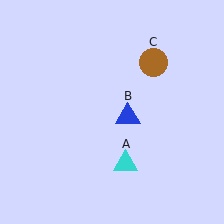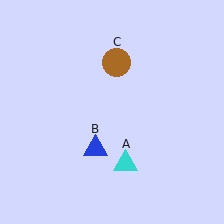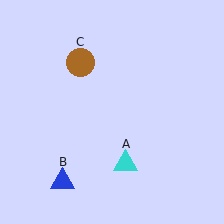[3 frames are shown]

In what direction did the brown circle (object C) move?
The brown circle (object C) moved left.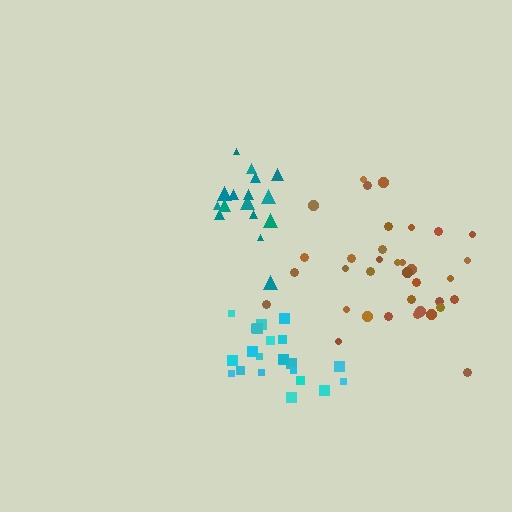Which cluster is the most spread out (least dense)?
Brown.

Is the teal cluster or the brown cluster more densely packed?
Teal.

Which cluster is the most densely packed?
Cyan.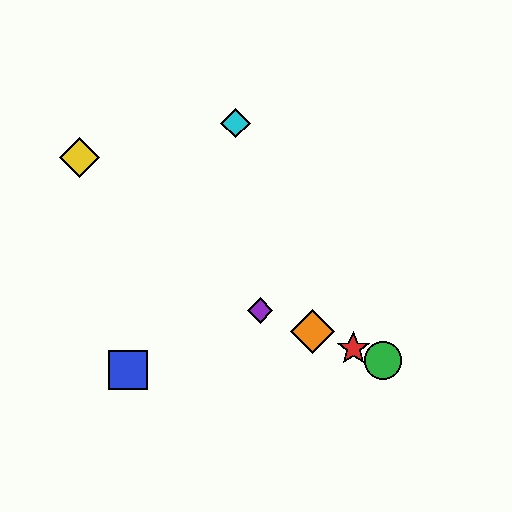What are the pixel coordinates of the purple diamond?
The purple diamond is at (260, 311).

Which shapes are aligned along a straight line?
The red star, the green circle, the purple diamond, the orange diamond are aligned along a straight line.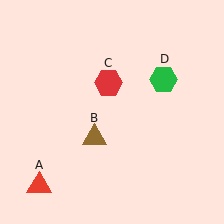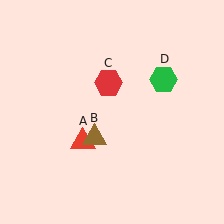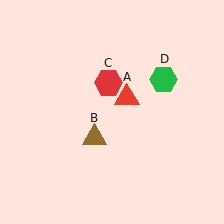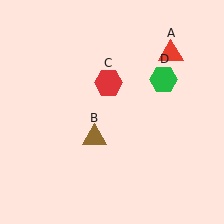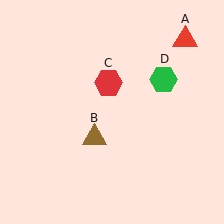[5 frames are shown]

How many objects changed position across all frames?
1 object changed position: red triangle (object A).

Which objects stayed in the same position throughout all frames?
Brown triangle (object B) and red hexagon (object C) and green hexagon (object D) remained stationary.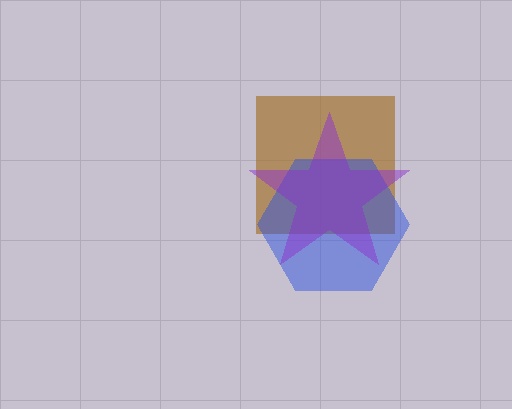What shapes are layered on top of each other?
The layered shapes are: a brown square, a blue hexagon, a purple star.